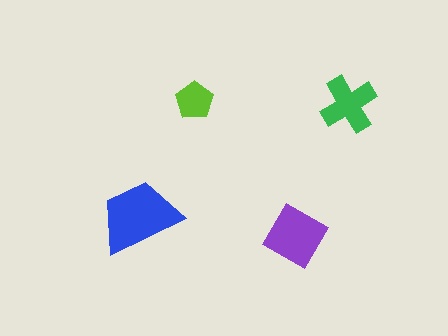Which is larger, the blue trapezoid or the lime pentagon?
The blue trapezoid.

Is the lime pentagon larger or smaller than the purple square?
Smaller.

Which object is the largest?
The blue trapezoid.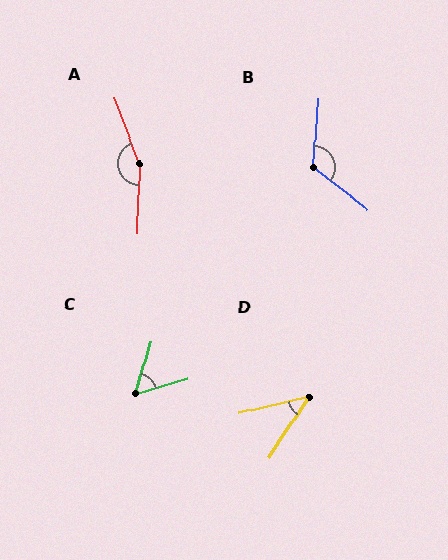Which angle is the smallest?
D, at approximately 43 degrees.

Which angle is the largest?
A, at approximately 158 degrees.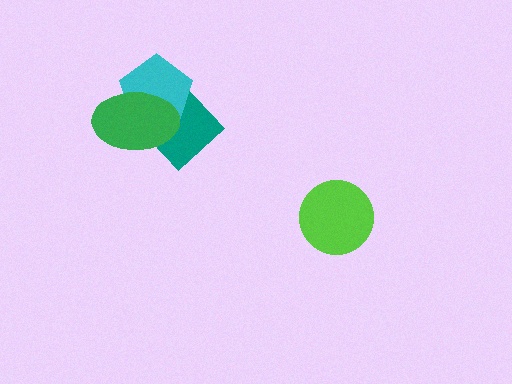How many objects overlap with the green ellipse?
2 objects overlap with the green ellipse.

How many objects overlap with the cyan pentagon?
2 objects overlap with the cyan pentagon.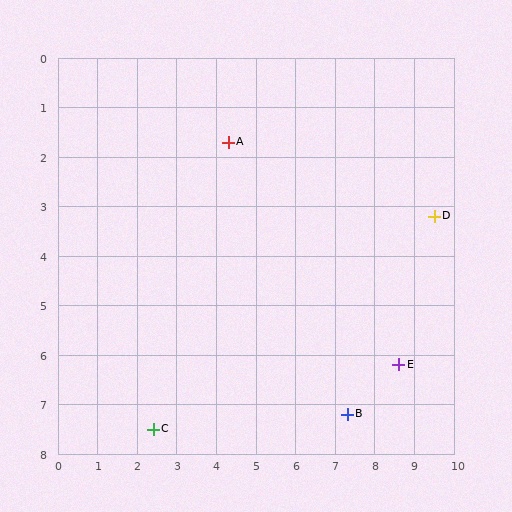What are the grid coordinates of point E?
Point E is at approximately (8.6, 6.2).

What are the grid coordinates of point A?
Point A is at approximately (4.3, 1.7).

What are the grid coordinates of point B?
Point B is at approximately (7.3, 7.2).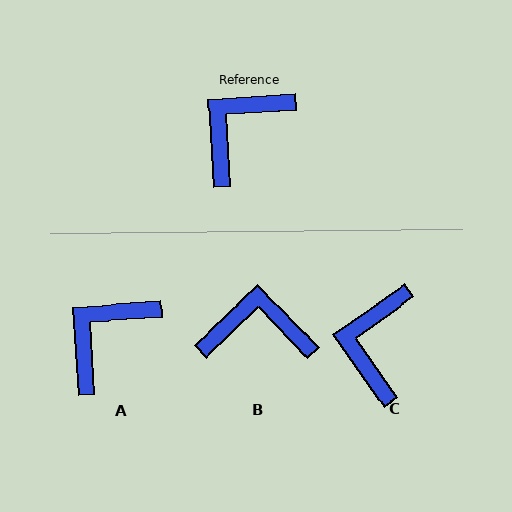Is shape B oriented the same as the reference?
No, it is off by about 50 degrees.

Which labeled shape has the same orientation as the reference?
A.